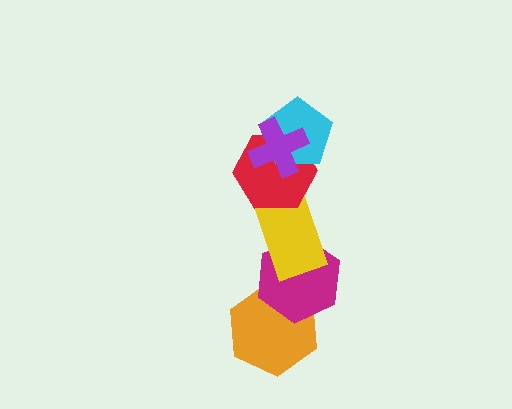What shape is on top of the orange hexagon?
The magenta hexagon is on top of the orange hexagon.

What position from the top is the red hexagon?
The red hexagon is 3rd from the top.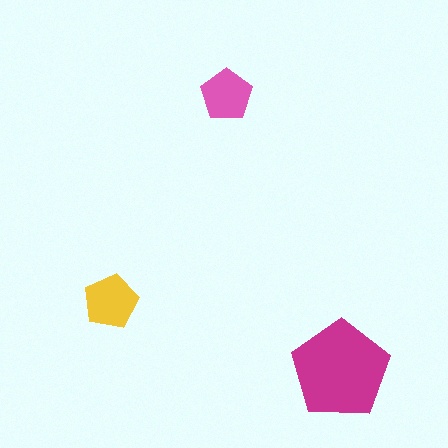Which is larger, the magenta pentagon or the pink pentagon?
The magenta one.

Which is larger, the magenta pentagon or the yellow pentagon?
The magenta one.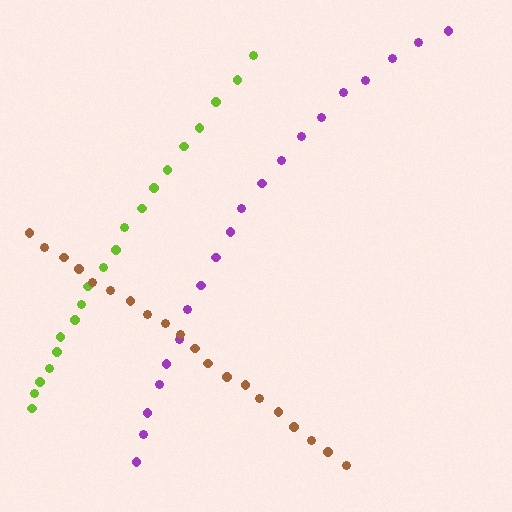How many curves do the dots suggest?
There are 3 distinct paths.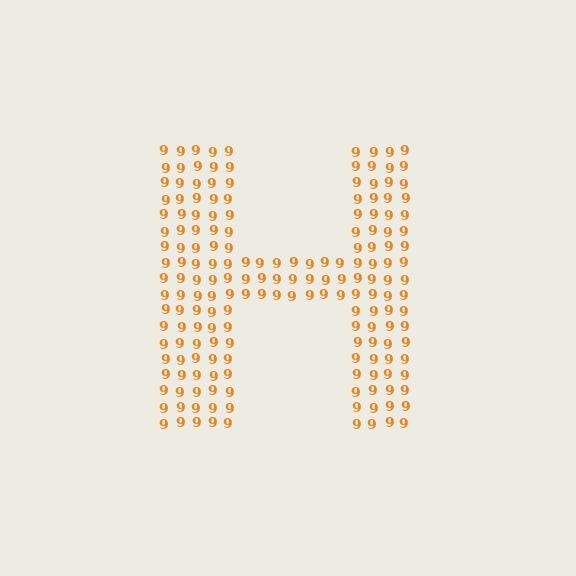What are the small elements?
The small elements are digit 9's.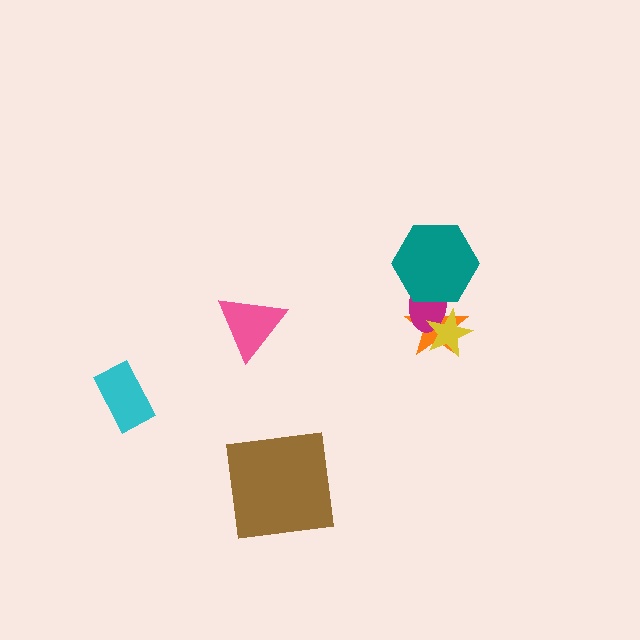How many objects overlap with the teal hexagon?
2 objects overlap with the teal hexagon.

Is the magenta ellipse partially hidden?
Yes, it is partially covered by another shape.